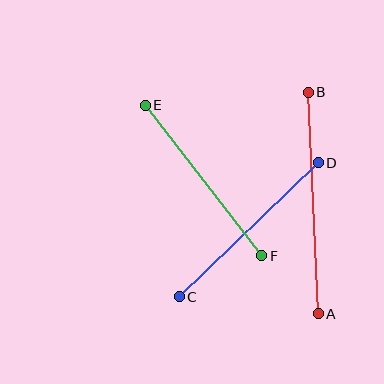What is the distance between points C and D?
The distance is approximately 193 pixels.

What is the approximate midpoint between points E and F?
The midpoint is at approximately (203, 180) pixels.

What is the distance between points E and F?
The distance is approximately 191 pixels.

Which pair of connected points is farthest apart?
Points A and B are farthest apart.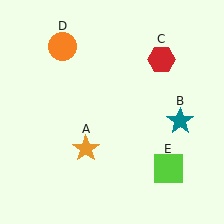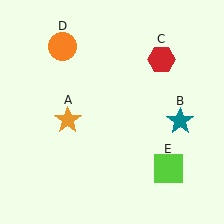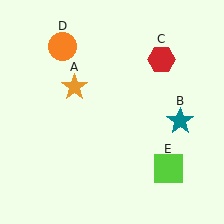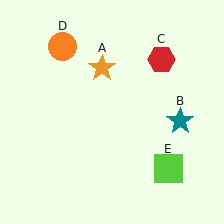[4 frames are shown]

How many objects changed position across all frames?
1 object changed position: orange star (object A).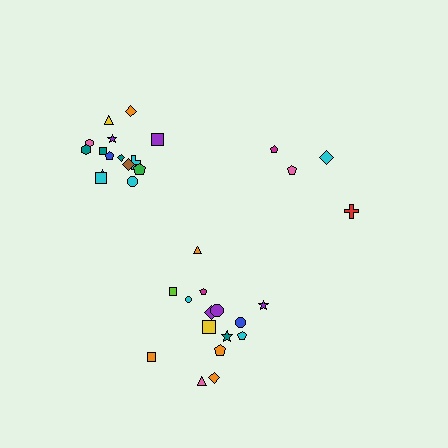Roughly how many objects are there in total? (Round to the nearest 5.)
Roughly 35 objects in total.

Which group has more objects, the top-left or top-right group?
The top-left group.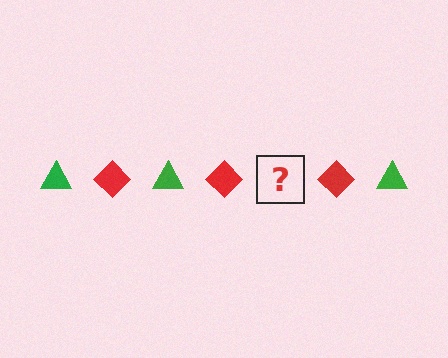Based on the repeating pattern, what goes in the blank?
The blank should be a green triangle.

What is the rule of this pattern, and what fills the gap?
The rule is that the pattern alternates between green triangle and red diamond. The gap should be filled with a green triangle.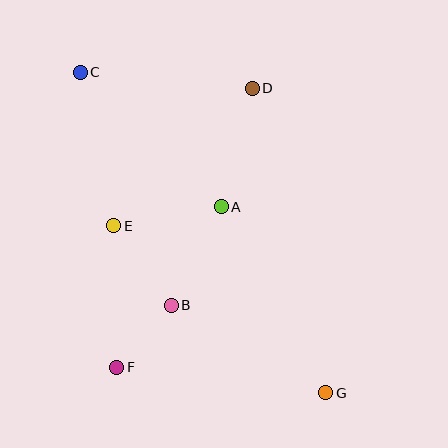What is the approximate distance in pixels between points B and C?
The distance between B and C is approximately 250 pixels.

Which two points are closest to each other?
Points B and F are closest to each other.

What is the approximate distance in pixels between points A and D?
The distance between A and D is approximately 122 pixels.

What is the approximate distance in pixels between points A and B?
The distance between A and B is approximately 110 pixels.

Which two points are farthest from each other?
Points C and G are farthest from each other.